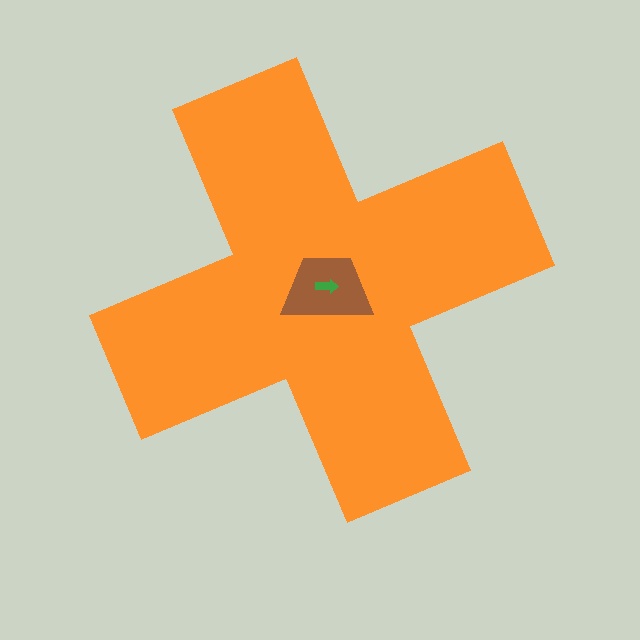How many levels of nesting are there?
3.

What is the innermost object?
The green arrow.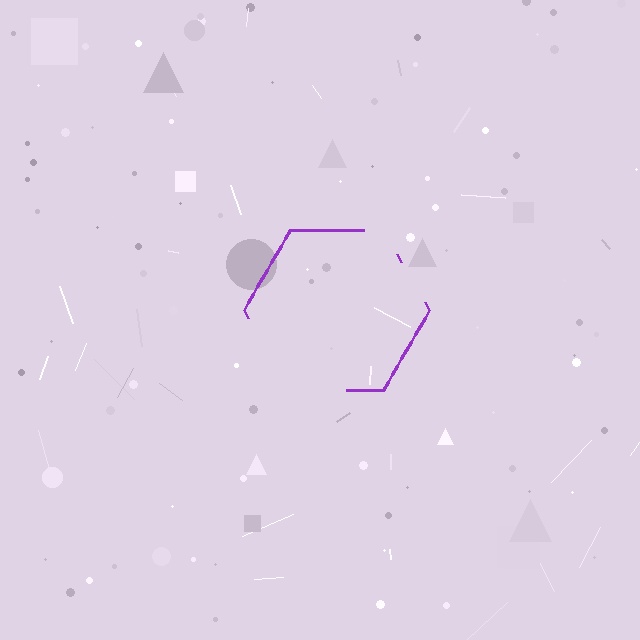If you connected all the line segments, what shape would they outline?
They would outline a hexagon.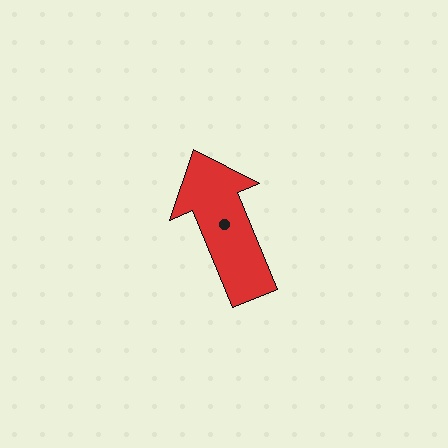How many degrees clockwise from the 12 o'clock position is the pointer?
Approximately 338 degrees.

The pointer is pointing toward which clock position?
Roughly 11 o'clock.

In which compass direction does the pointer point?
North.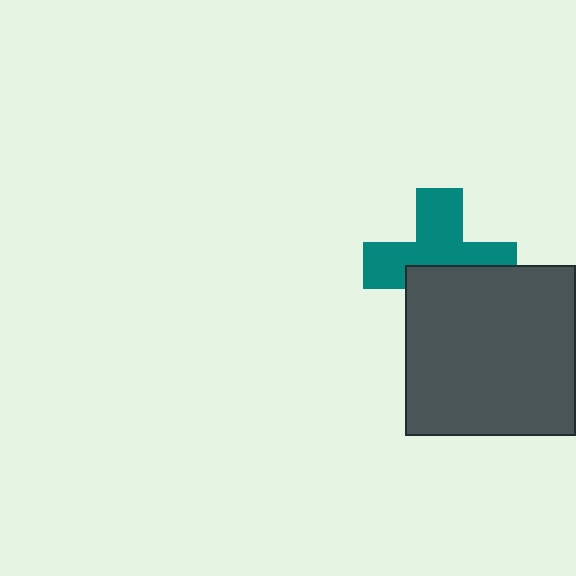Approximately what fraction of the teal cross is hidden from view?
Roughly 42% of the teal cross is hidden behind the dark gray square.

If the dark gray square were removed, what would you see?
You would see the complete teal cross.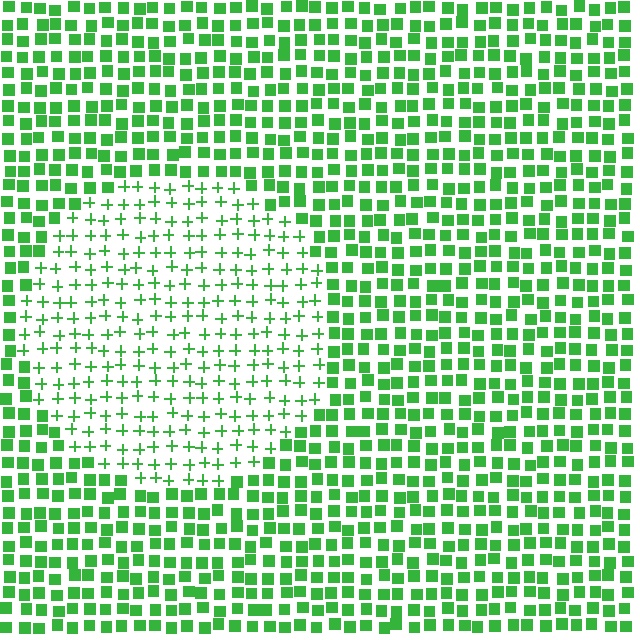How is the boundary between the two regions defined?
The boundary is defined by a change in element shape: plus signs inside vs. squares outside. All elements share the same color and spacing.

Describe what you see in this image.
The image is filled with small green elements arranged in a uniform grid. A circle-shaped region contains plus signs, while the surrounding area contains squares. The boundary is defined purely by the change in element shape.